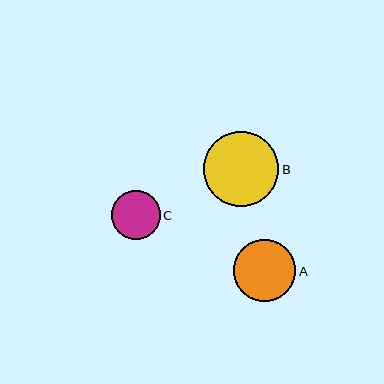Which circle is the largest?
Circle B is the largest with a size of approximately 75 pixels.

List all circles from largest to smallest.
From largest to smallest: B, A, C.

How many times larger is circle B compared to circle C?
Circle B is approximately 1.5 times the size of circle C.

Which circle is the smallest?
Circle C is the smallest with a size of approximately 49 pixels.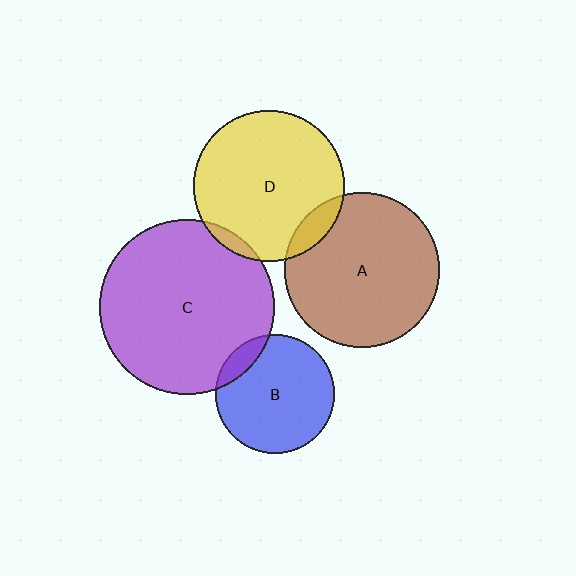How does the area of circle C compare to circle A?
Approximately 1.3 times.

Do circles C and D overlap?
Yes.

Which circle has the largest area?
Circle C (purple).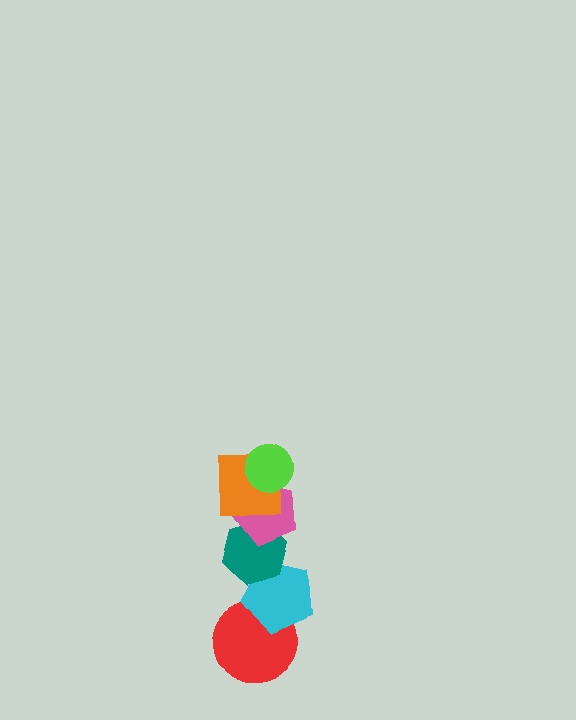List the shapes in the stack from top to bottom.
From top to bottom: the lime circle, the orange square, the pink pentagon, the teal hexagon, the cyan pentagon, the red circle.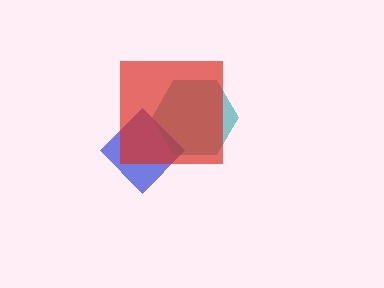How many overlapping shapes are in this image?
There are 3 overlapping shapes in the image.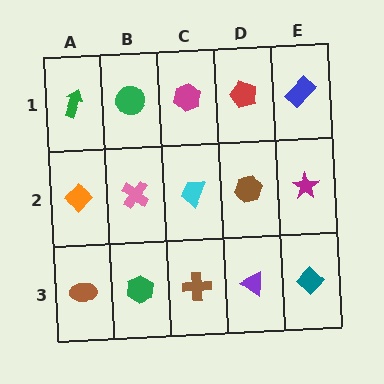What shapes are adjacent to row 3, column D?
A brown hexagon (row 2, column D), a brown cross (row 3, column C), a teal diamond (row 3, column E).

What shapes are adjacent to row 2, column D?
A red pentagon (row 1, column D), a purple triangle (row 3, column D), a cyan trapezoid (row 2, column C), a magenta star (row 2, column E).